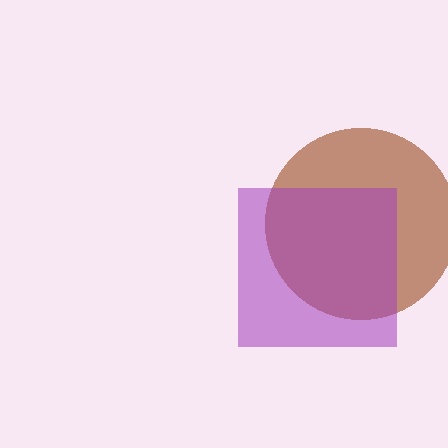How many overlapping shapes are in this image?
There are 2 overlapping shapes in the image.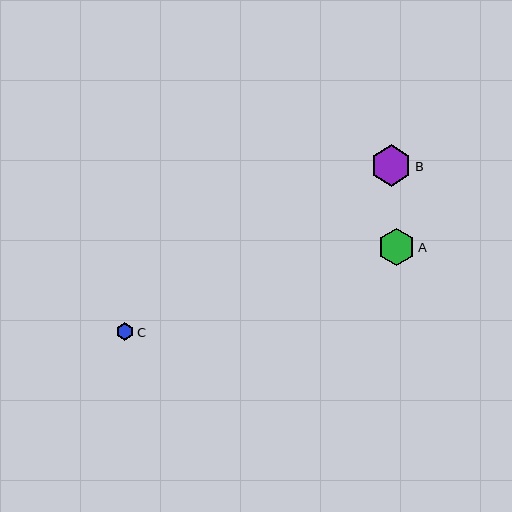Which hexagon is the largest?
Hexagon B is the largest with a size of approximately 41 pixels.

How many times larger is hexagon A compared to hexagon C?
Hexagon A is approximately 2.1 times the size of hexagon C.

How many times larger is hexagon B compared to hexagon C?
Hexagon B is approximately 2.4 times the size of hexagon C.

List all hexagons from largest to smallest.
From largest to smallest: B, A, C.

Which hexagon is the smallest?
Hexagon C is the smallest with a size of approximately 17 pixels.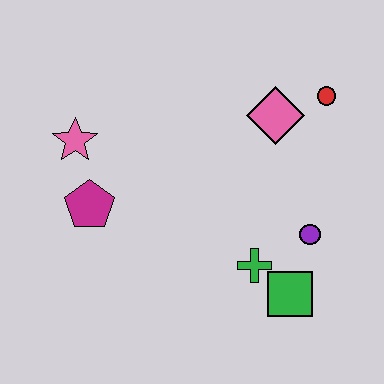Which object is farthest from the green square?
The pink star is farthest from the green square.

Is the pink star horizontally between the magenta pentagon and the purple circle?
No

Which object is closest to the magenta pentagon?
The pink star is closest to the magenta pentagon.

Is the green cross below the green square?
No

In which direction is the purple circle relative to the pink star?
The purple circle is to the right of the pink star.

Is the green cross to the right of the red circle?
No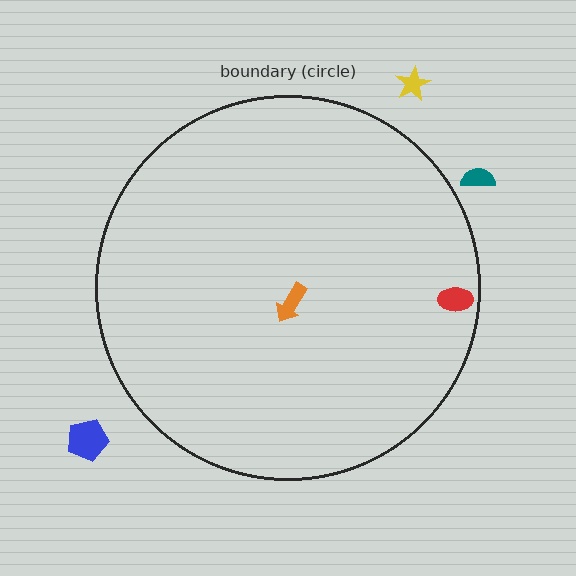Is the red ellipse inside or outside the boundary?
Inside.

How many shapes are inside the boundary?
2 inside, 3 outside.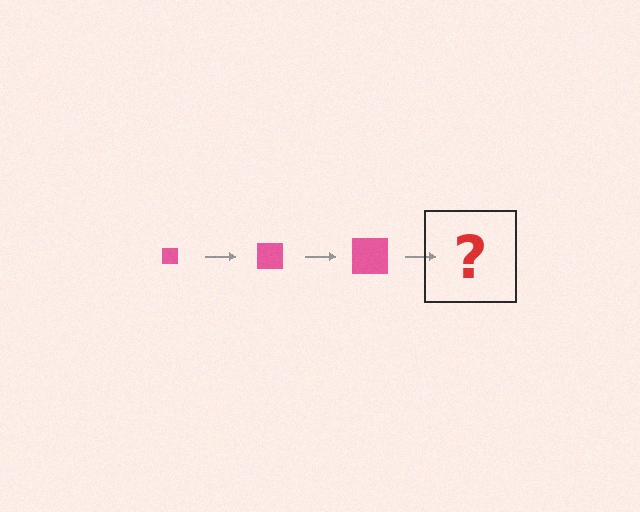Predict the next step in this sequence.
The next step is a pink square, larger than the previous one.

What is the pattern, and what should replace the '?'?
The pattern is that the square gets progressively larger each step. The '?' should be a pink square, larger than the previous one.